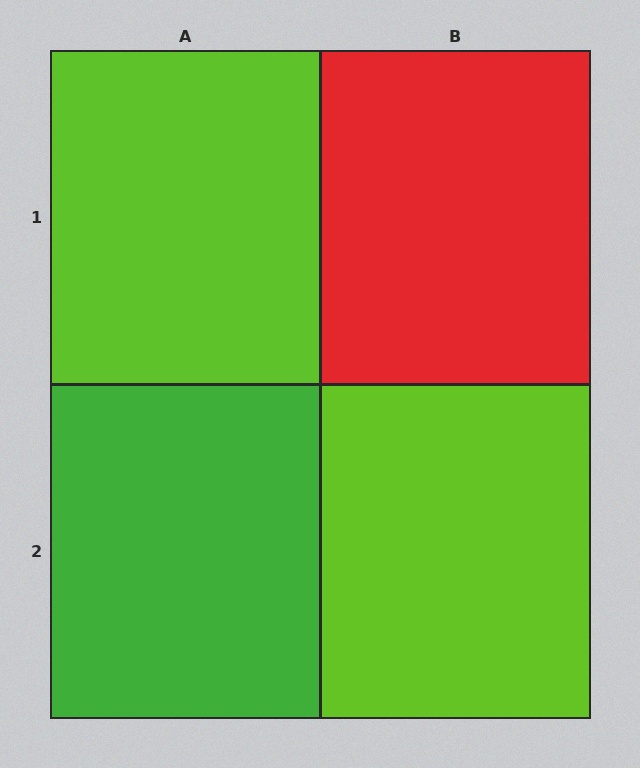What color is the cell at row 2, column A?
Green.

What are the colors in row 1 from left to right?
Lime, red.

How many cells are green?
1 cell is green.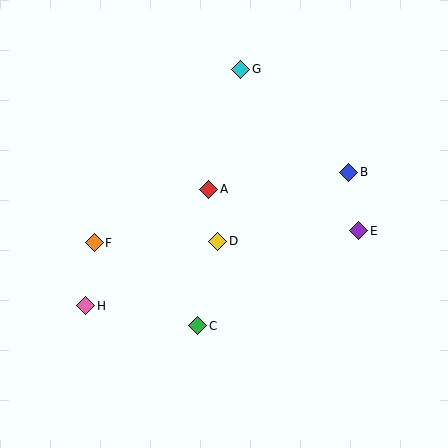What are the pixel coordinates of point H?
Point H is at (86, 306).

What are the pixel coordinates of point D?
Point D is at (218, 241).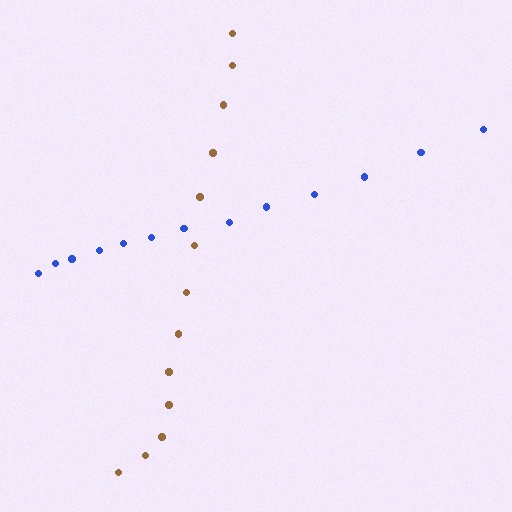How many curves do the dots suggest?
There are 2 distinct paths.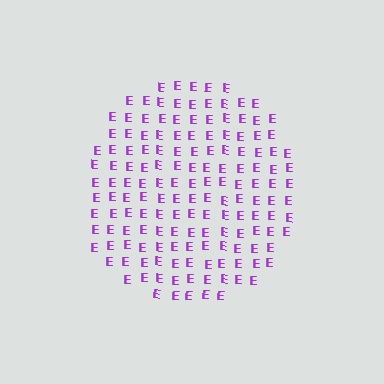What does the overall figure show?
The overall figure shows a circle.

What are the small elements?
The small elements are letter E's.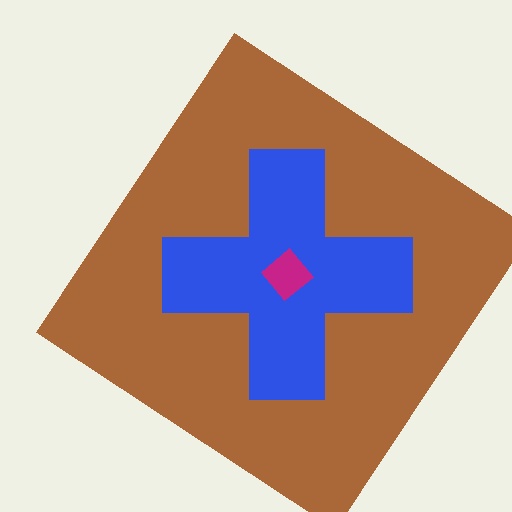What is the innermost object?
The magenta diamond.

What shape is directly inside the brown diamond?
The blue cross.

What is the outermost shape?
The brown diamond.